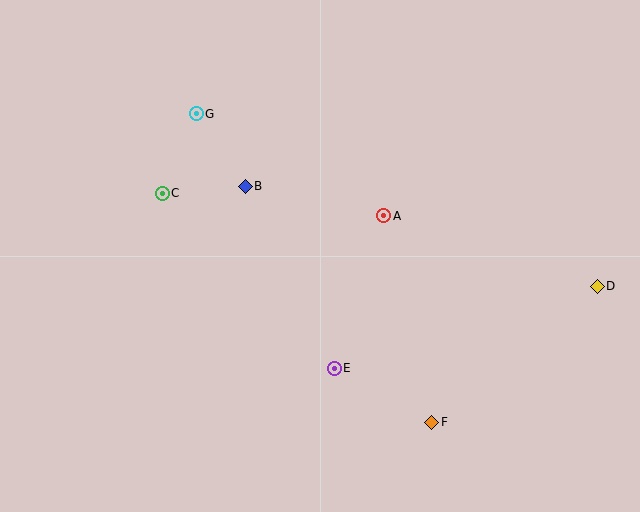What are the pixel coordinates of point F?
Point F is at (432, 422).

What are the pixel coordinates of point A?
Point A is at (384, 216).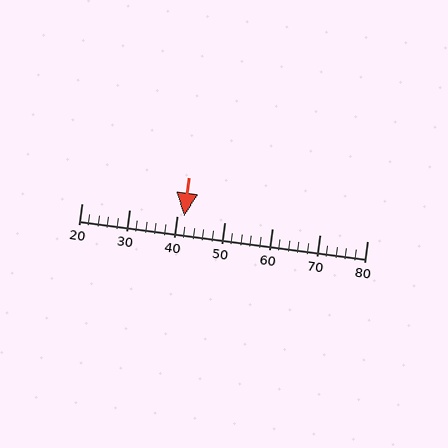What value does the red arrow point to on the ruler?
The red arrow points to approximately 42.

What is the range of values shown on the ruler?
The ruler shows values from 20 to 80.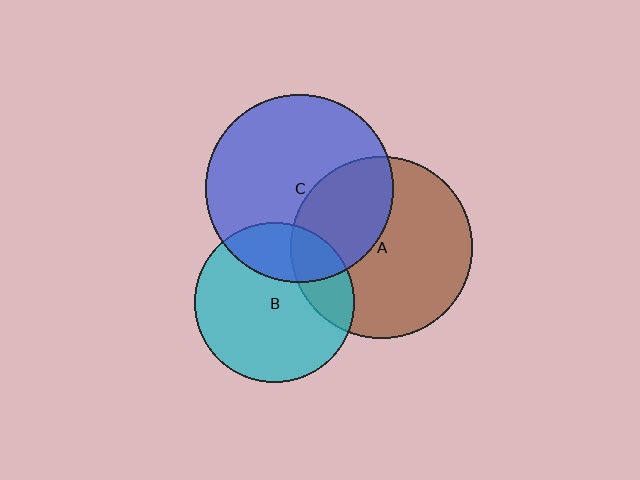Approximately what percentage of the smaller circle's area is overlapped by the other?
Approximately 25%.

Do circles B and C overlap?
Yes.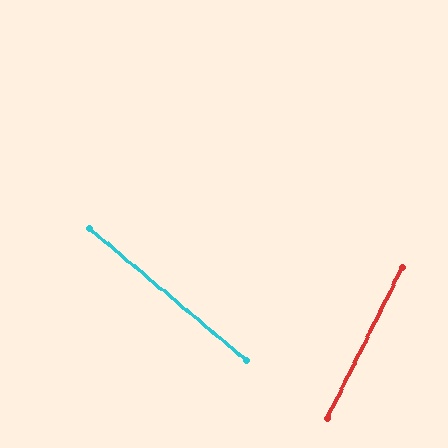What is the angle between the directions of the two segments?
Approximately 76 degrees.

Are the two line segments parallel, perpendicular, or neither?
Neither parallel nor perpendicular — they differ by about 76°.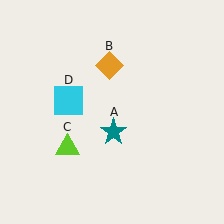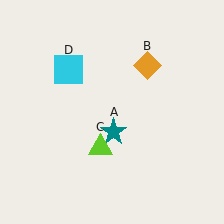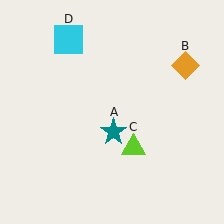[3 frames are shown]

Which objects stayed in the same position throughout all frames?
Teal star (object A) remained stationary.